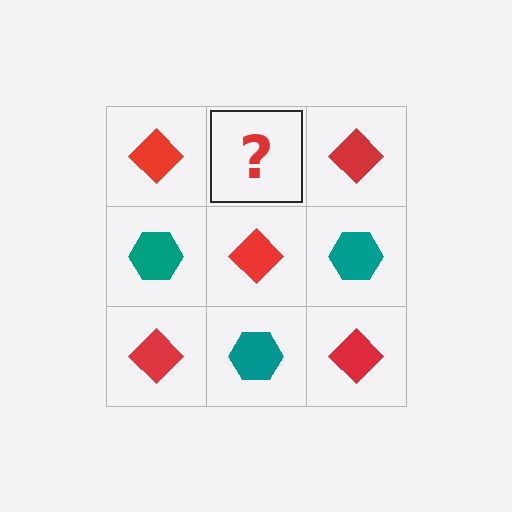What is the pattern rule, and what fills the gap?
The rule is that it alternates red diamond and teal hexagon in a checkerboard pattern. The gap should be filled with a teal hexagon.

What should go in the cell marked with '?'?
The missing cell should contain a teal hexagon.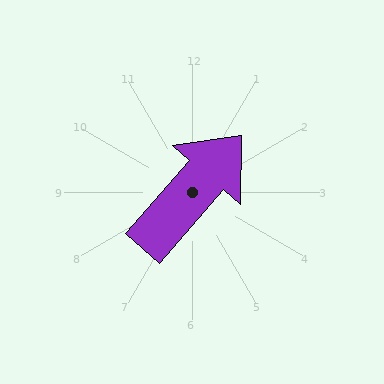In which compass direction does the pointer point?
Northeast.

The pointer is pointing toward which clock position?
Roughly 1 o'clock.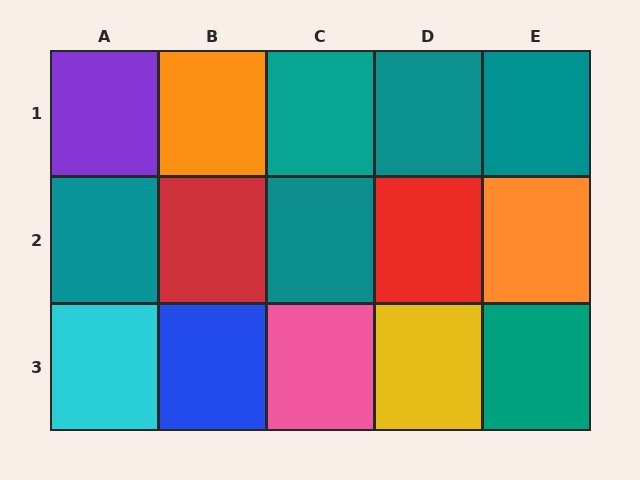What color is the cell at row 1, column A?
Purple.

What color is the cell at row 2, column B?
Red.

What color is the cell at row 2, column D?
Red.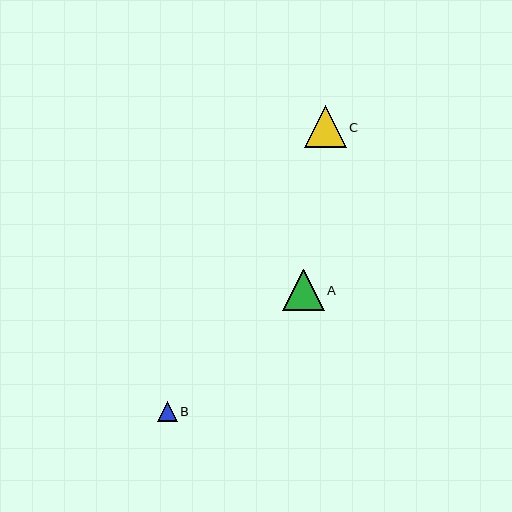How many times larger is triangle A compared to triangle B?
Triangle A is approximately 2.0 times the size of triangle B.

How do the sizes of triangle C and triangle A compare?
Triangle C and triangle A are approximately the same size.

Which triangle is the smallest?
Triangle B is the smallest with a size of approximately 20 pixels.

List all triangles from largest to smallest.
From largest to smallest: C, A, B.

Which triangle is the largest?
Triangle C is the largest with a size of approximately 42 pixels.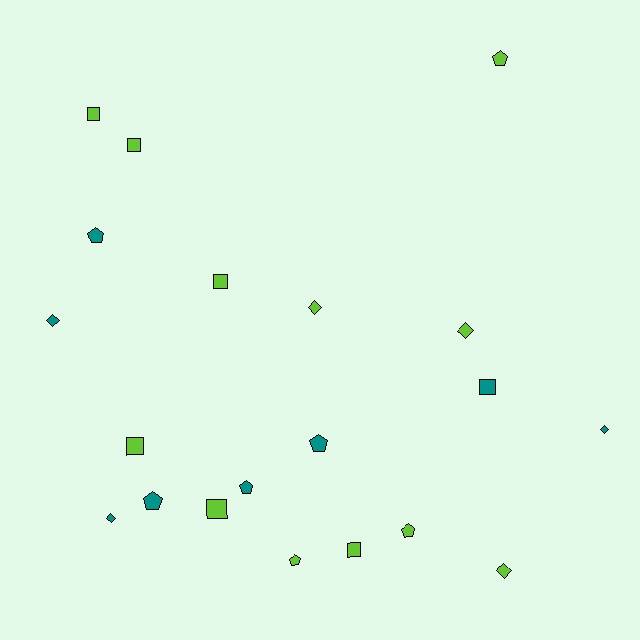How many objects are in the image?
There are 20 objects.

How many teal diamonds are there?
There are 3 teal diamonds.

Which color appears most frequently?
Lime, with 12 objects.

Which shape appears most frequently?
Pentagon, with 7 objects.